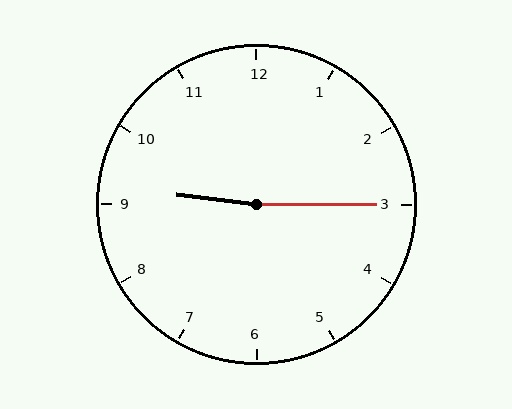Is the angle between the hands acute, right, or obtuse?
It is obtuse.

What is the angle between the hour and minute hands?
Approximately 172 degrees.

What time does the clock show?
9:15.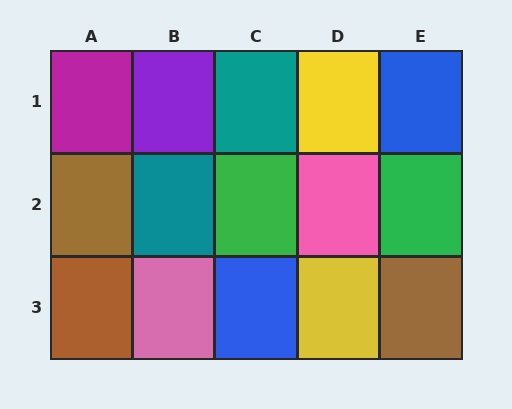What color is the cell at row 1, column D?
Yellow.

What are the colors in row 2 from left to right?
Brown, teal, green, pink, green.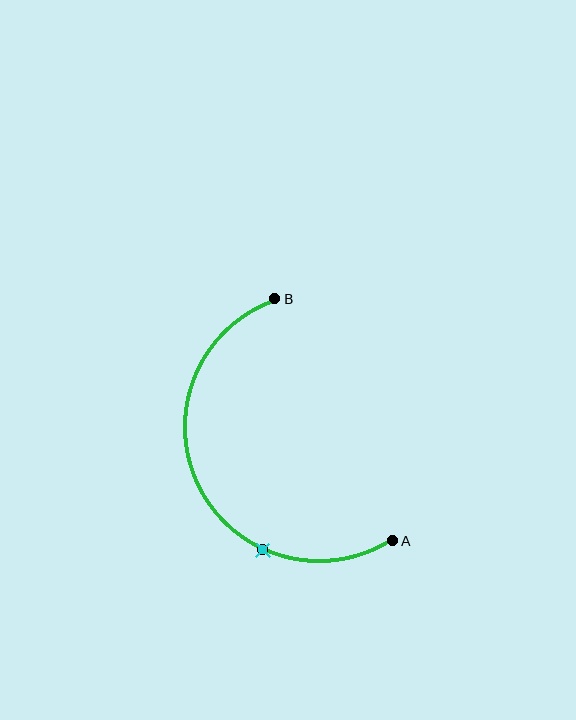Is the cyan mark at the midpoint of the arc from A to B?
No. The cyan mark lies on the arc but is closer to endpoint A. The arc midpoint would be at the point on the curve equidistant along the arc from both A and B.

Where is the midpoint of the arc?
The arc midpoint is the point on the curve farthest from the straight line joining A and B. It sits to the left of that line.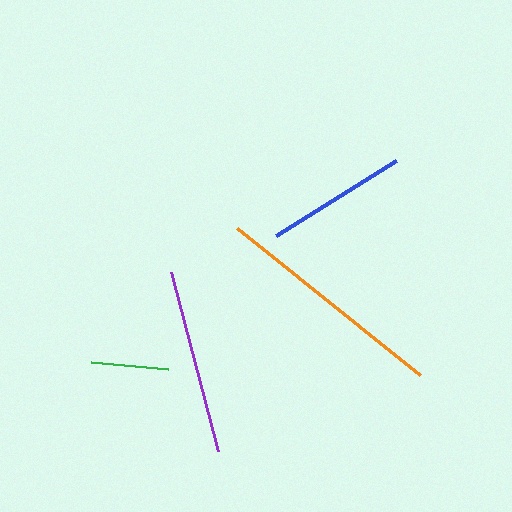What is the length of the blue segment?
The blue segment is approximately 141 pixels long.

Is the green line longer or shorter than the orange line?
The orange line is longer than the green line.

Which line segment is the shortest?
The green line is the shortest at approximately 78 pixels.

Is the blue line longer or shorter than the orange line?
The orange line is longer than the blue line.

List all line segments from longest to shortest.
From longest to shortest: orange, purple, blue, green.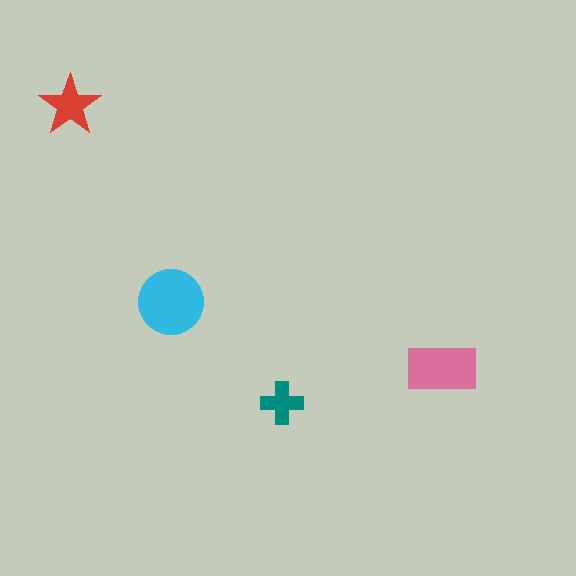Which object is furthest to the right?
The pink rectangle is rightmost.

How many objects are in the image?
There are 4 objects in the image.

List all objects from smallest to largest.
The teal cross, the red star, the pink rectangle, the cyan circle.